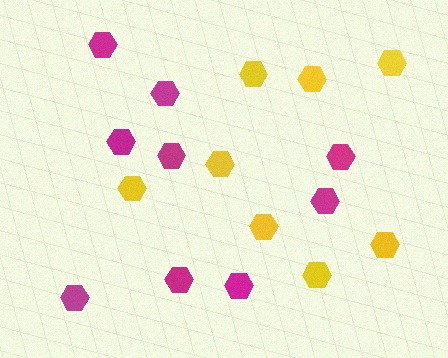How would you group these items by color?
There are 2 groups: one group of magenta hexagons (9) and one group of yellow hexagons (8).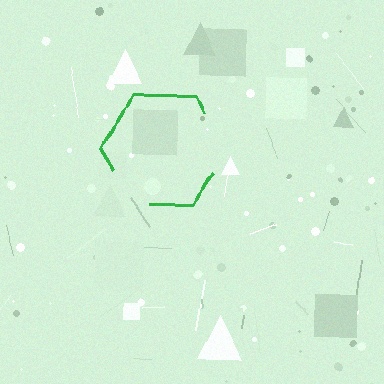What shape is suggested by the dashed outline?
The dashed outline suggests a hexagon.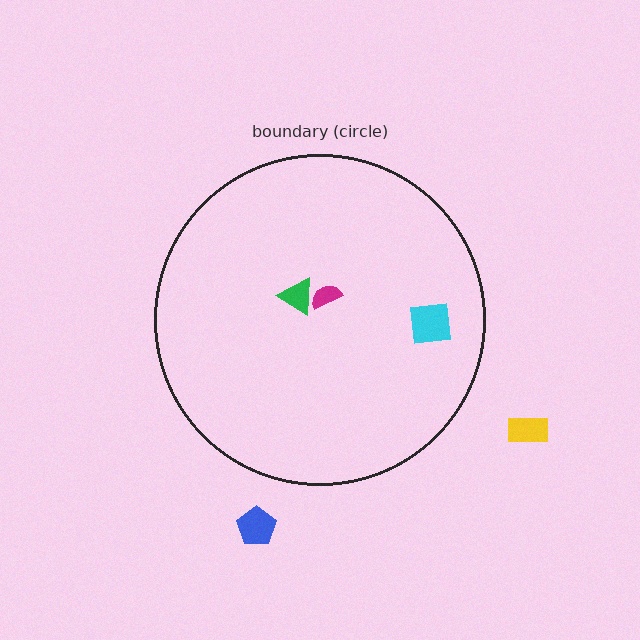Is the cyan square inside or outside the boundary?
Inside.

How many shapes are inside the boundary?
3 inside, 2 outside.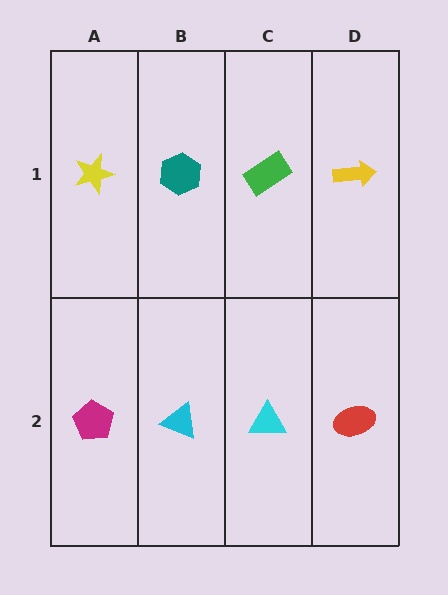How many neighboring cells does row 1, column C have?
3.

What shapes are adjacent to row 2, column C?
A green rectangle (row 1, column C), a cyan triangle (row 2, column B), a red ellipse (row 2, column D).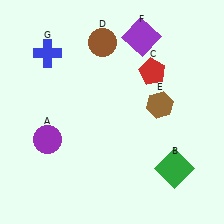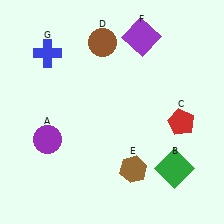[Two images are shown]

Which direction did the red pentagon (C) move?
The red pentagon (C) moved down.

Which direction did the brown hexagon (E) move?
The brown hexagon (E) moved down.